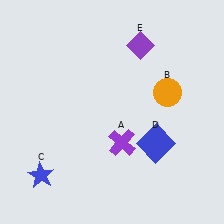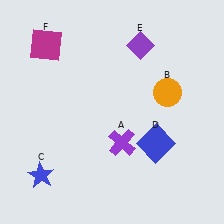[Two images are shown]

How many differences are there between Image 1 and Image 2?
There is 1 difference between the two images.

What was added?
A magenta square (F) was added in Image 2.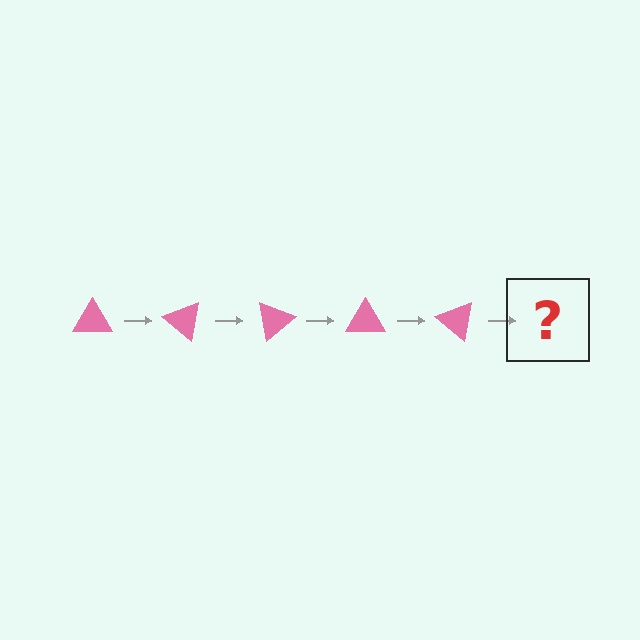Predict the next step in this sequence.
The next step is a pink triangle rotated 200 degrees.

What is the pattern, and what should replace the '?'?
The pattern is that the triangle rotates 40 degrees each step. The '?' should be a pink triangle rotated 200 degrees.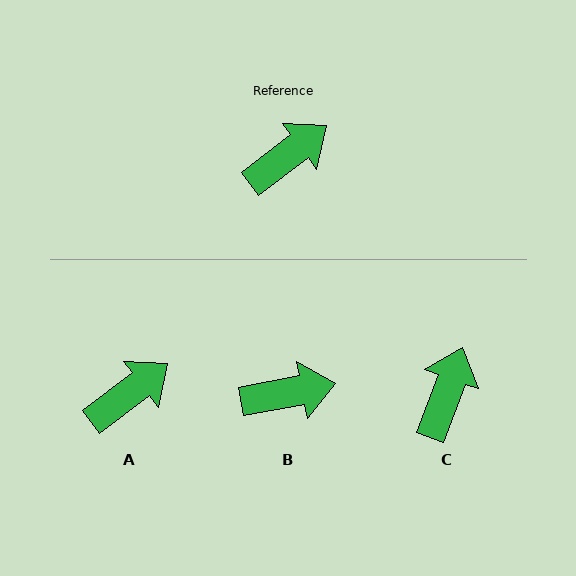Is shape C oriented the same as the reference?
No, it is off by about 33 degrees.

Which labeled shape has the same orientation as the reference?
A.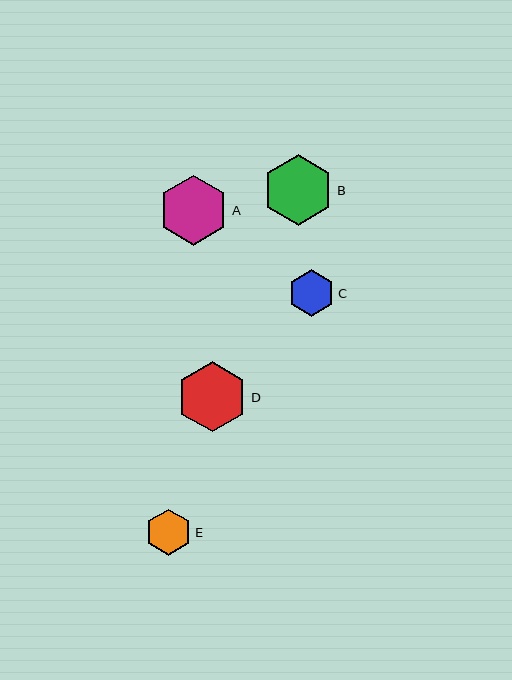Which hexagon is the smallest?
Hexagon E is the smallest with a size of approximately 46 pixels.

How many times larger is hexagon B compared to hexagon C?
Hexagon B is approximately 1.5 times the size of hexagon C.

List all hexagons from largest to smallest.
From largest to smallest: B, D, A, C, E.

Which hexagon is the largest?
Hexagon B is the largest with a size of approximately 71 pixels.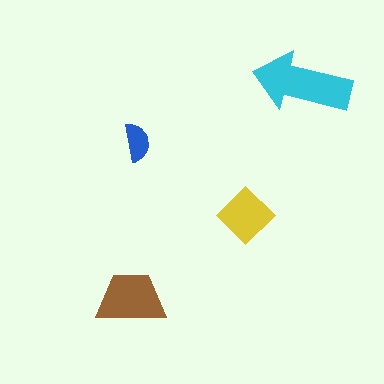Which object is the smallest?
The blue semicircle.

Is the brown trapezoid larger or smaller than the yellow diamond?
Larger.